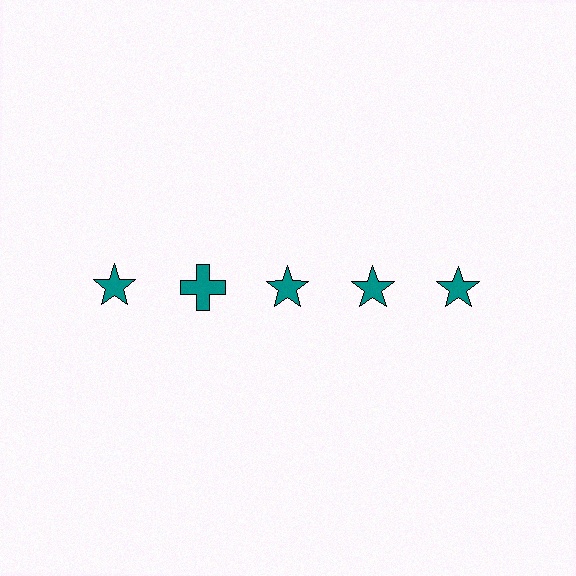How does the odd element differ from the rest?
It has a different shape: cross instead of star.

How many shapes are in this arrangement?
There are 5 shapes arranged in a grid pattern.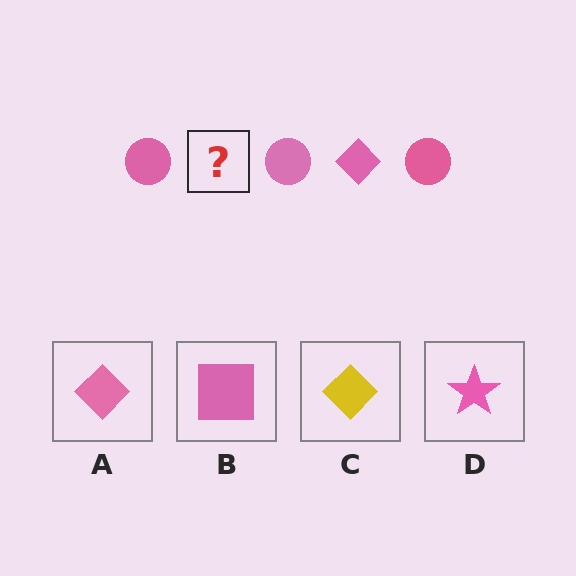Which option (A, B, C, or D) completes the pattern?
A.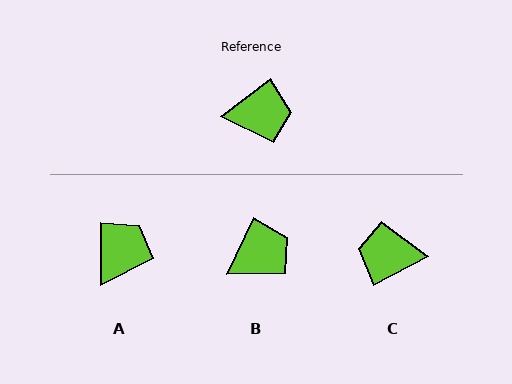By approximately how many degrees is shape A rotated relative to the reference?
Approximately 53 degrees counter-clockwise.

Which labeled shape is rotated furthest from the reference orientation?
C, about 170 degrees away.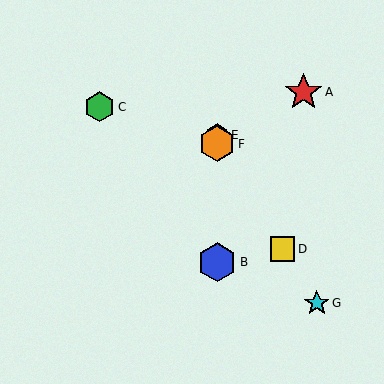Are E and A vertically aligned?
No, E is at x≈217 and A is at x≈303.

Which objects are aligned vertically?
Objects B, E, F are aligned vertically.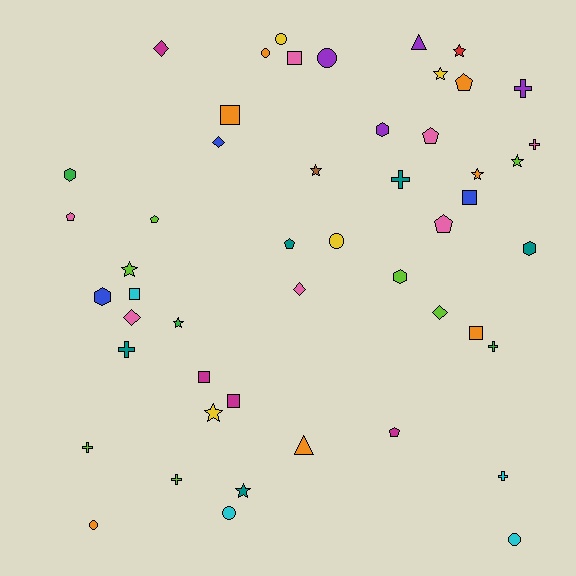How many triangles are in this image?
There are 2 triangles.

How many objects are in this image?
There are 50 objects.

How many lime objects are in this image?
There are 7 lime objects.